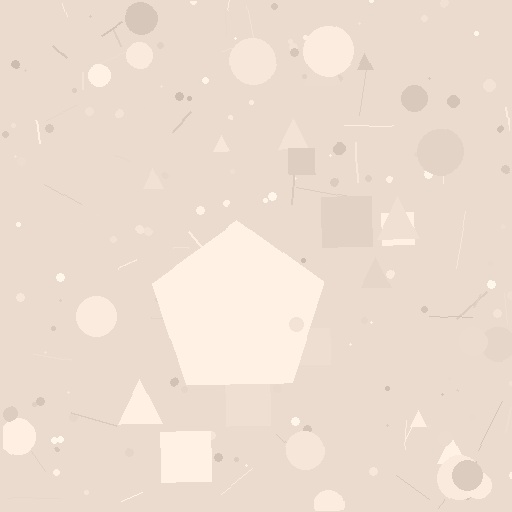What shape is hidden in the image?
A pentagon is hidden in the image.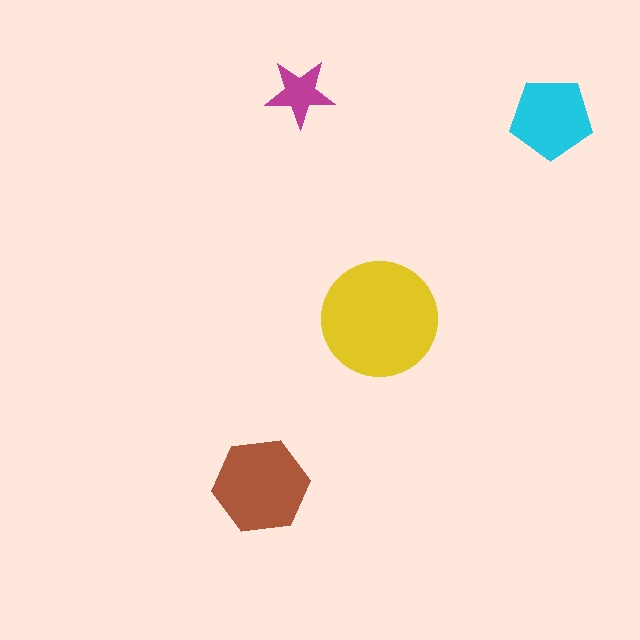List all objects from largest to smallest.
The yellow circle, the brown hexagon, the cyan pentagon, the magenta star.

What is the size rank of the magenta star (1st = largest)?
4th.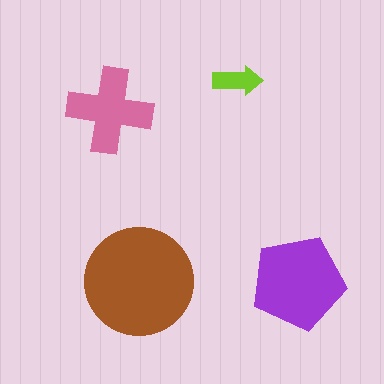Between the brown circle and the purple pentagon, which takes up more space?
The brown circle.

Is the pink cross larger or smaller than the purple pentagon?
Smaller.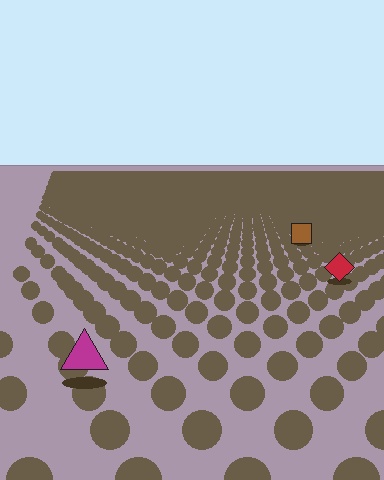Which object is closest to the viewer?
The magenta triangle is closest. The texture marks near it are larger and more spread out.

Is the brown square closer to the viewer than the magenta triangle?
No. The magenta triangle is closer — you can tell from the texture gradient: the ground texture is coarser near it.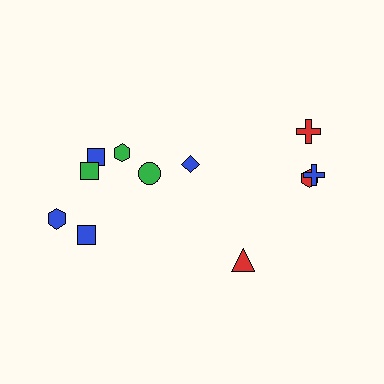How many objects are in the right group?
There are 4 objects.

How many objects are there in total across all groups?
There are 11 objects.